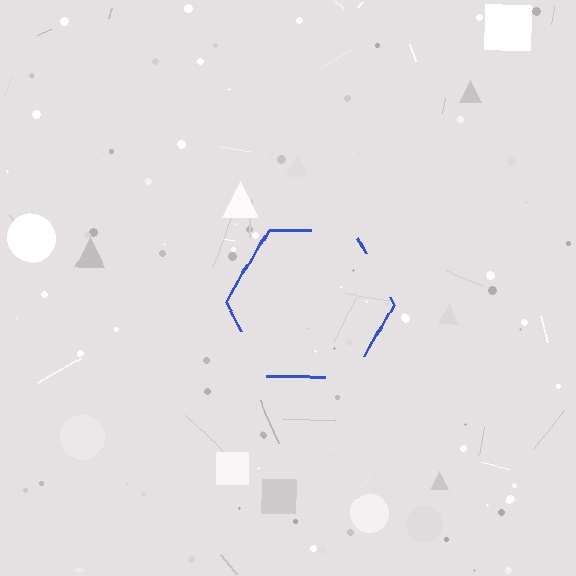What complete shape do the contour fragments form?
The contour fragments form a hexagon.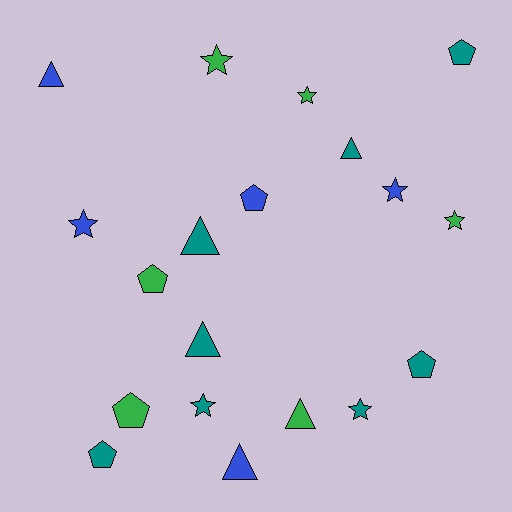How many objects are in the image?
There are 19 objects.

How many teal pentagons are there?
There are 3 teal pentagons.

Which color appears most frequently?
Teal, with 8 objects.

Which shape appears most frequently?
Star, with 7 objects.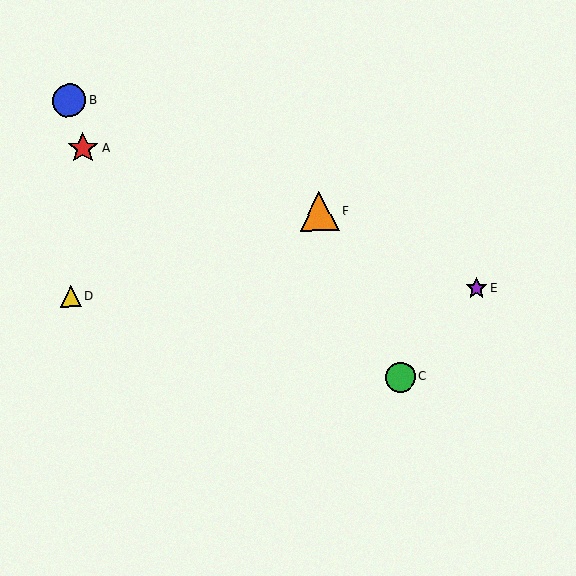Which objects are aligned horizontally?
Objects D, E are aligned horizontally.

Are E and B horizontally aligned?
No, E is at y≈288 and B is at y≈100.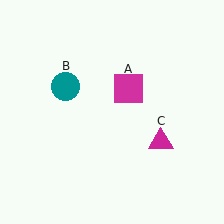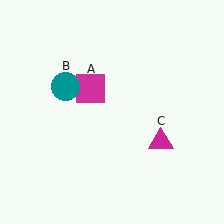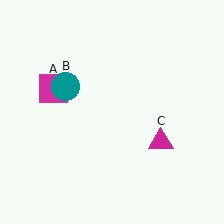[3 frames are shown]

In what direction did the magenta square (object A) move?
The magenta square (object A) moved left.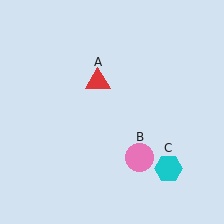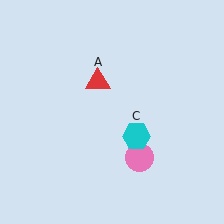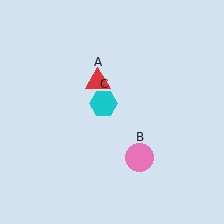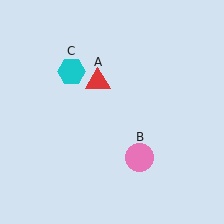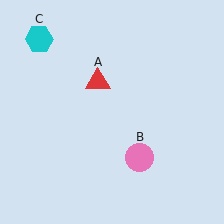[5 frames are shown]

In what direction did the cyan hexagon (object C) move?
The cyan hexagon (object C) moved up and to the left.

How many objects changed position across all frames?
1 object changed position: cyan hexagon (object C).